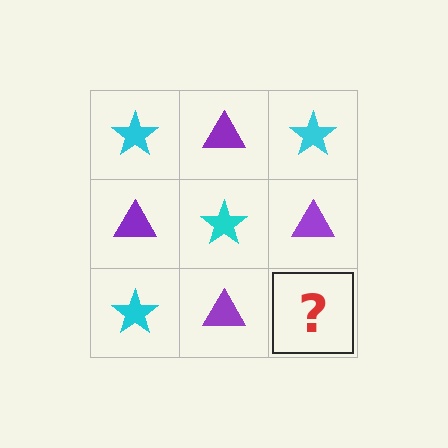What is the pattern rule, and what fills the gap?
The rule is that it alternates cyan star and purple triangle in a checkerboard pattern. The gap should be filled with a cyan star.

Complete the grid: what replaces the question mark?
The question mark should be replaced with a cyan star.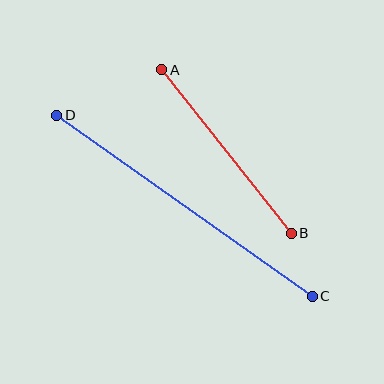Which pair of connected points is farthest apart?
Points C and D are farthest apart.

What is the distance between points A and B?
The distance is approximately 208 pixels.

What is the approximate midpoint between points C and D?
The midpoint is at approximately (184, 206) pixels.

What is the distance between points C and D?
The distance is approximately 313 pixels.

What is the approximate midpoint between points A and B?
The midpoint is at approximately (227, 152) pixels.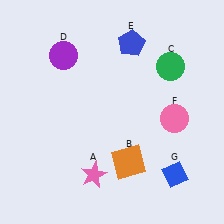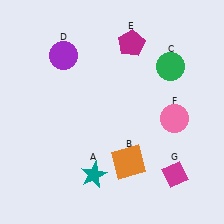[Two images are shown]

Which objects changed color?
A changed from pink to teal. E changed from blue to magenta. G changed from blue to magenta.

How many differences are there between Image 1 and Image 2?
There are 3 differences between the two images.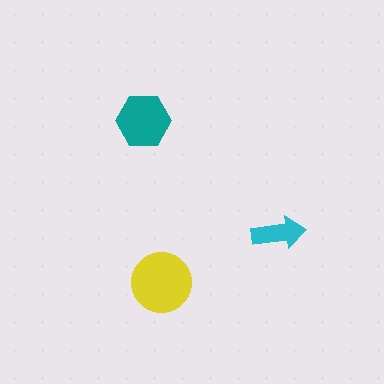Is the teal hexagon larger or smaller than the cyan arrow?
Larger.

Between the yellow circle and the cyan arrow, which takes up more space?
The yellow circle.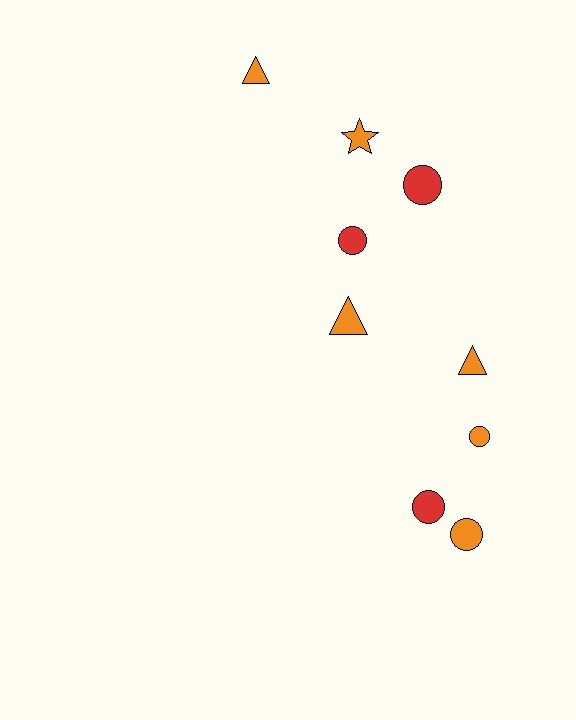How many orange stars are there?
There is 1 orange star.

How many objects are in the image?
There are 9 objects.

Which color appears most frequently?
Orange, with 6 objects.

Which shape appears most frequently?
Circle, with 5 objects.